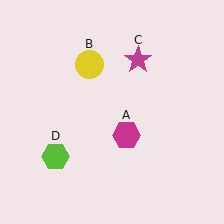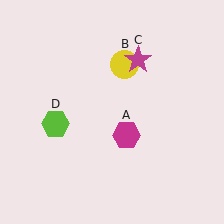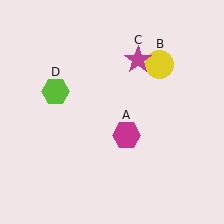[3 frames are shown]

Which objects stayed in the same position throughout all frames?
Magenta hexagon (object A) and magenta star (object C) remained stationary.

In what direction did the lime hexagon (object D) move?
The lime hexagon (object D) moved up.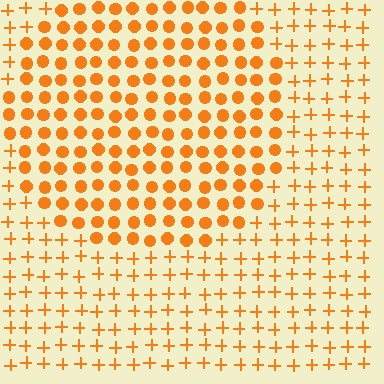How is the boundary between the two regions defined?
The boundary is defined by a change in element shape: circles inside vs. plus signs outside. All elements share the same color and spacing.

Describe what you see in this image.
The image is filled with small orange elements arranged in a uniform grid. A circle-shaped region contains circles, while the surrounding area contains plus signs. The boundary is defined purely by the change in element shape.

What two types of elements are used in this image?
The image uses circles inside the circle region and plus signs outside it.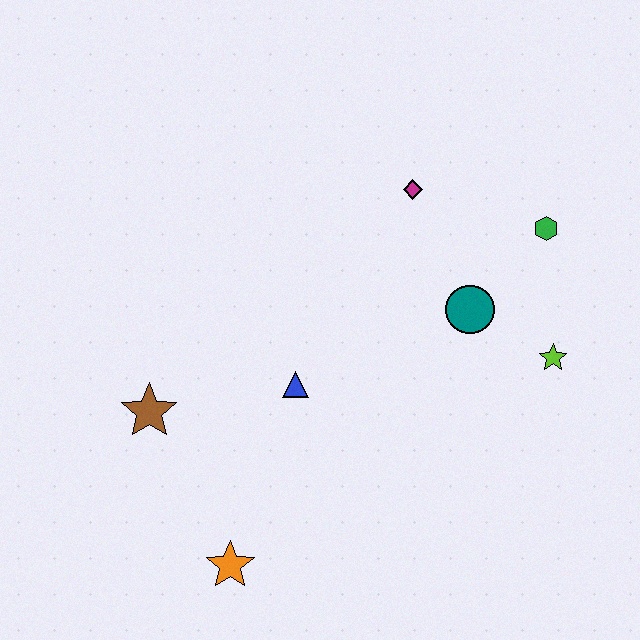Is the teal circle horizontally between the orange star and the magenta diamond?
No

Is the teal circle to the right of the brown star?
Yes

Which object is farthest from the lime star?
The brown star is farthest from the lime star.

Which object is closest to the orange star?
The brown star is closest to the orange star.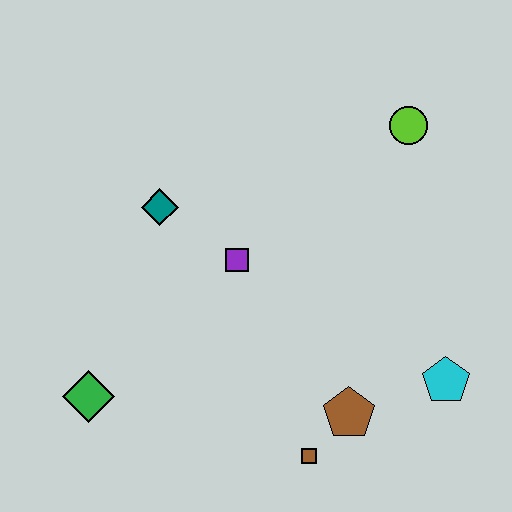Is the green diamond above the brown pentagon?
Yes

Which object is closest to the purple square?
The teal diamond is closest to the purple square.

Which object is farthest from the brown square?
The lime circle is farthest from the brown square.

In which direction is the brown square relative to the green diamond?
The brown square is to the right of the green diamond.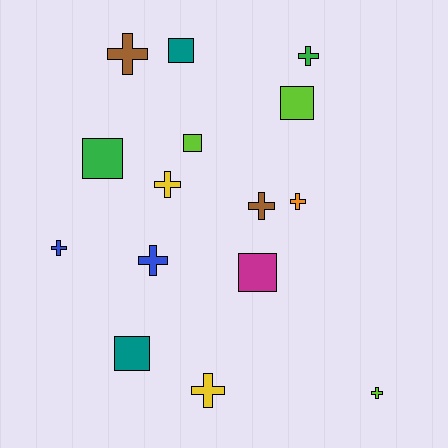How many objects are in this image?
There are 15 objects.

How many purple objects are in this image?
There are no purple objects.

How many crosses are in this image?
There are 9 crosses.